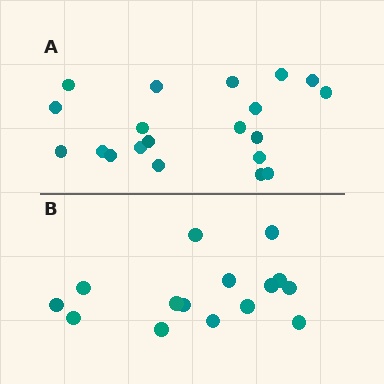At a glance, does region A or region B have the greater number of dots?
Region A (the top region) has more dots.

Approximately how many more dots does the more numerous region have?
Region A has about 5 more dots than region B.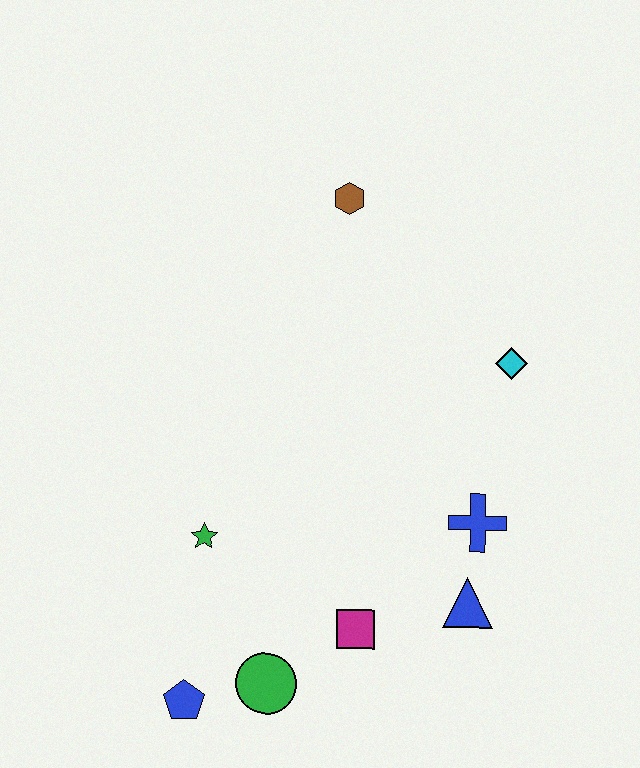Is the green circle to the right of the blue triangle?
No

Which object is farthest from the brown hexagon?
The blue pentagon is farthest from the brown hexagon.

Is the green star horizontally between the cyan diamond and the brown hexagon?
No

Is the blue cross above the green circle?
Yes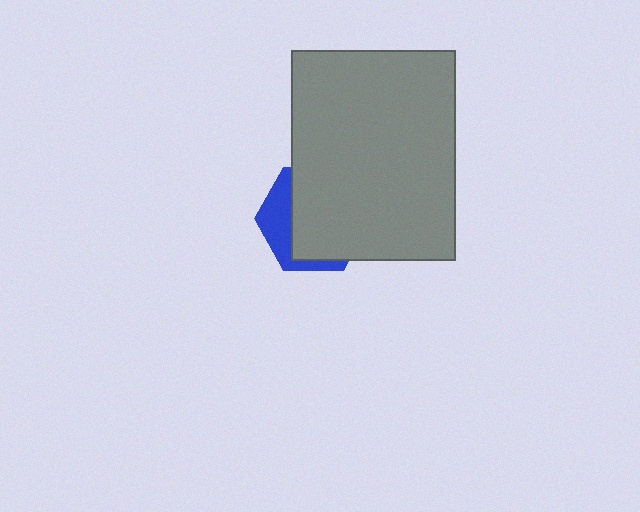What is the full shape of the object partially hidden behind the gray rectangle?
The partially hidden object is a blue hexagon.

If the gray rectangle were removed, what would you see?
You would see the complete blue hexagon.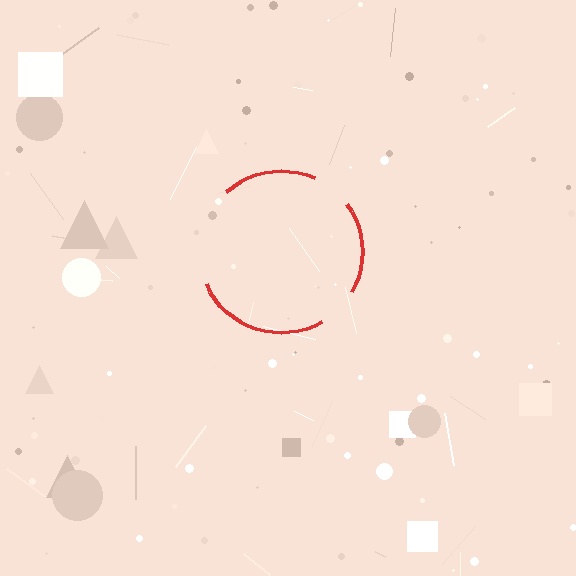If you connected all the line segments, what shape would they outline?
They would outline a circle.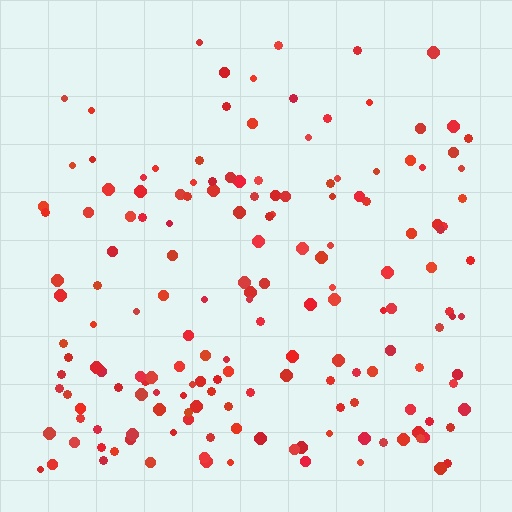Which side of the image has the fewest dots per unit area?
The top.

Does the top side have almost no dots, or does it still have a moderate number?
Still a moderate number, just noticeably fewer than the bottom.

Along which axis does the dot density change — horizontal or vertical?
Vertical.